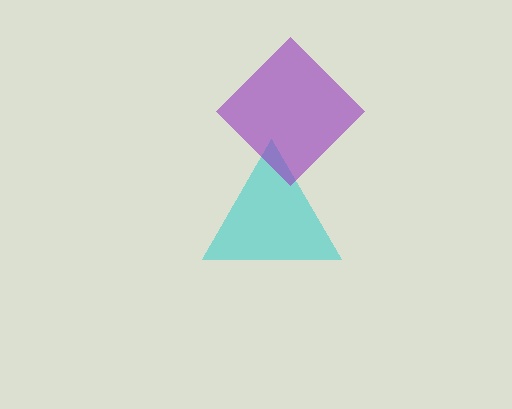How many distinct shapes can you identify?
There are 2 distinct shapes: a cyan triangle, a purple diamond.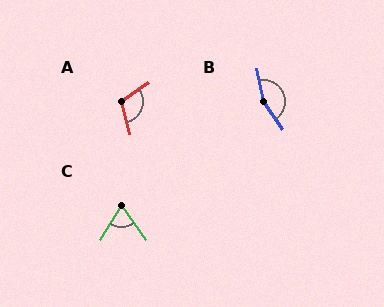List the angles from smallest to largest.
C (66°), A (111°), B (155°).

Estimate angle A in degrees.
Approximately 111 degrees.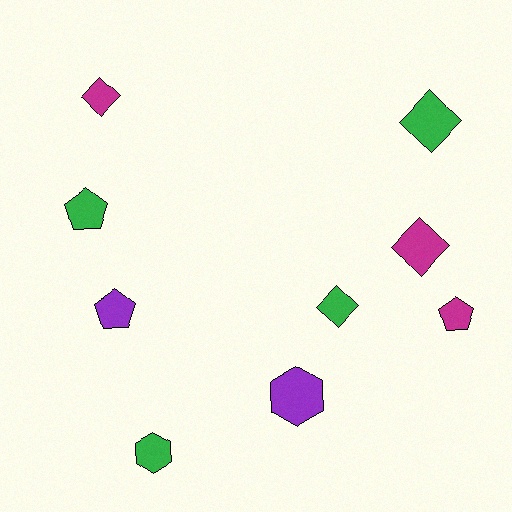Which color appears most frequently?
Green, with 4 objects.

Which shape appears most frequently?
Diamond, with 4 objects.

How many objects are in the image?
There are 9 objects.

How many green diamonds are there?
There are 2 green diamonds.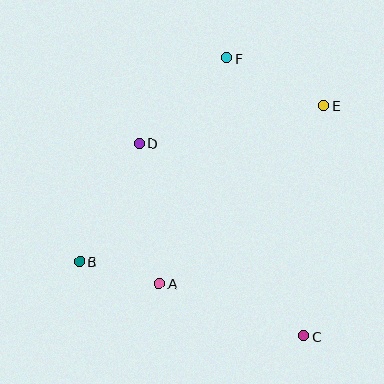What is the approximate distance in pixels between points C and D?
The distance between C and D is approximately 253 pixels.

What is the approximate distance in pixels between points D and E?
The distance between D and E is approximately 189 pixels.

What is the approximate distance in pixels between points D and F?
The distance between D and F is approximately 123 pixels.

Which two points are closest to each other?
Points A and B are closest to each other.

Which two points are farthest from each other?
Points B and E are farthest from each other.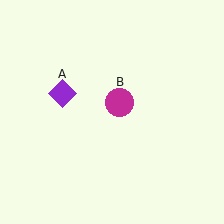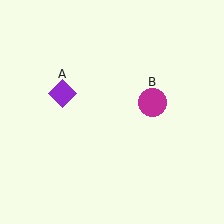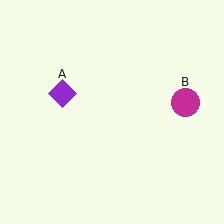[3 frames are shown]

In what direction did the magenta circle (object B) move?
The magenta circle (object B) moved right.